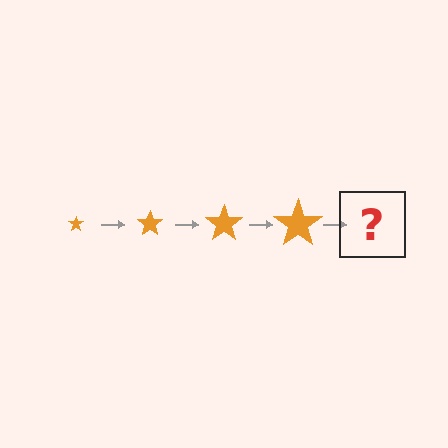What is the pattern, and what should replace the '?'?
The pattern is that the star gets progressively larger each step. The '?' should be an orange star, larger than the previous one.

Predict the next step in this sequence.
The next step is an orange star, larger than the previous one.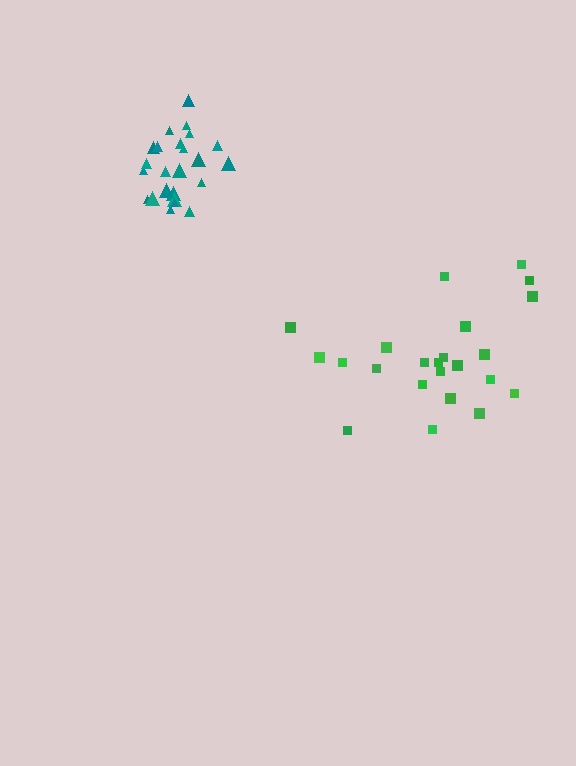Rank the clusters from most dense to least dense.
teal, green.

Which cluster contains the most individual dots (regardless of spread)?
Teal (24).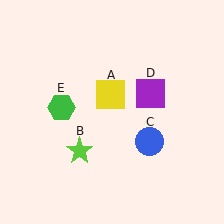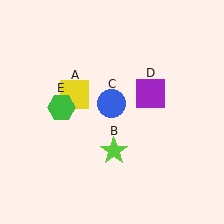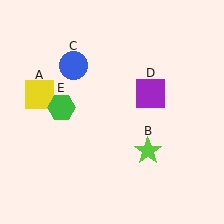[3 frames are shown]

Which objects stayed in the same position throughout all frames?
Purple square (object D) and green hexagon (object E) remained stationary.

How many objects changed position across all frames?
3 objects changed position: yellow square (object A), lime star (object B), blue circle (object C).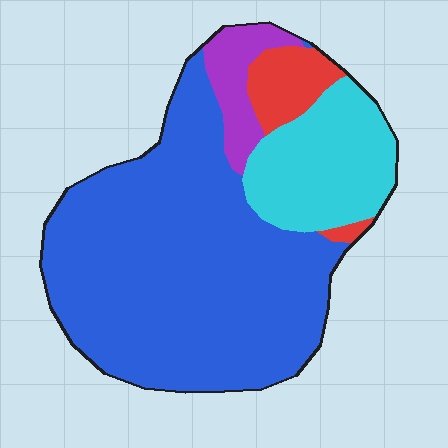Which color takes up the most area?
Blue, at roughly 65%.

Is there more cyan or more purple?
Cyan.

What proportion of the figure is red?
Red takes up about one tenth (1/10) of the figure.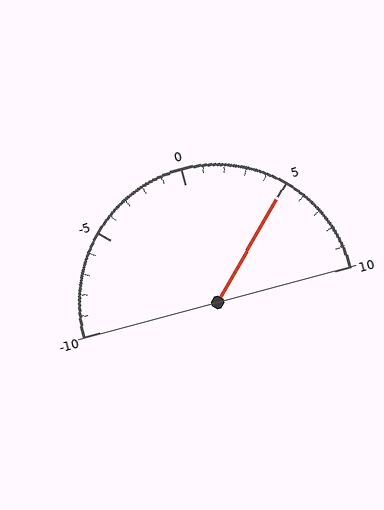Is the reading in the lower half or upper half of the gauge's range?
The reading is in the upper half of the range (-10 to 10).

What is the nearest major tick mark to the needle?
The nearest major tick mark is 5.